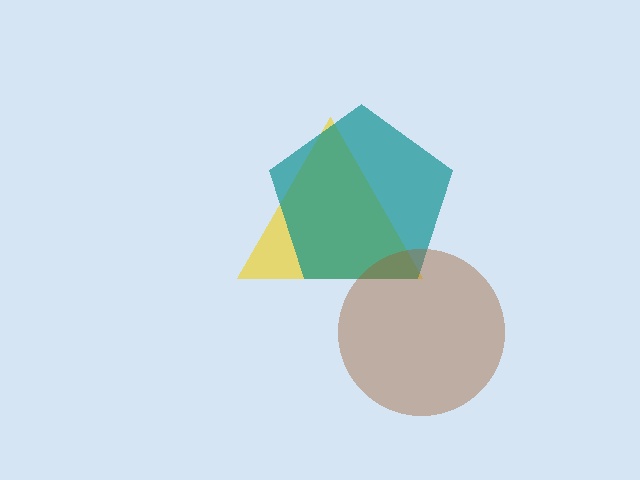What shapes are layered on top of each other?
The layered shapes are: a yellow triangle, a teal pentagon, a brown circle.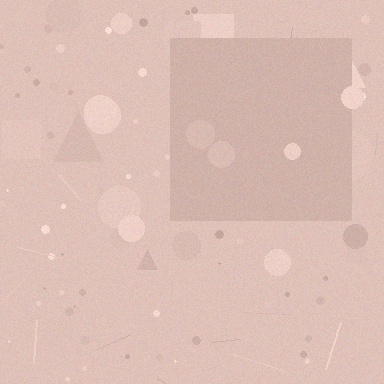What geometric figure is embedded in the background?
A square is embedded in the background.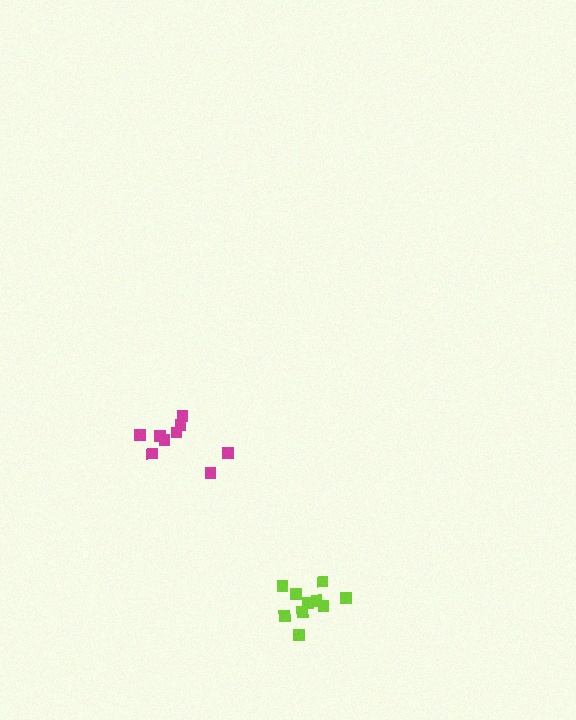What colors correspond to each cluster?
The clusters are colored: magenta, lime.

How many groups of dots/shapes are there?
There are 2 groups.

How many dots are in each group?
Group 1: 9 dots, Group 2: 10 dots (19 total).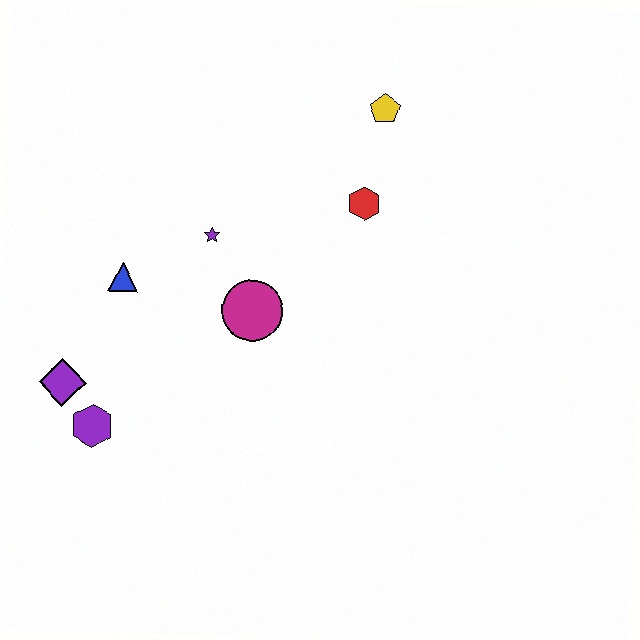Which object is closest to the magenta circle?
The purple star is closest to the magenta circle.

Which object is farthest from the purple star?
The purple hexagon is farthest from the purple star.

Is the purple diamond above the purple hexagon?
Yes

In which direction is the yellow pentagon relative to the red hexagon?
The yellow pentagon is above the red hexagon.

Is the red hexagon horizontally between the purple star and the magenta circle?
No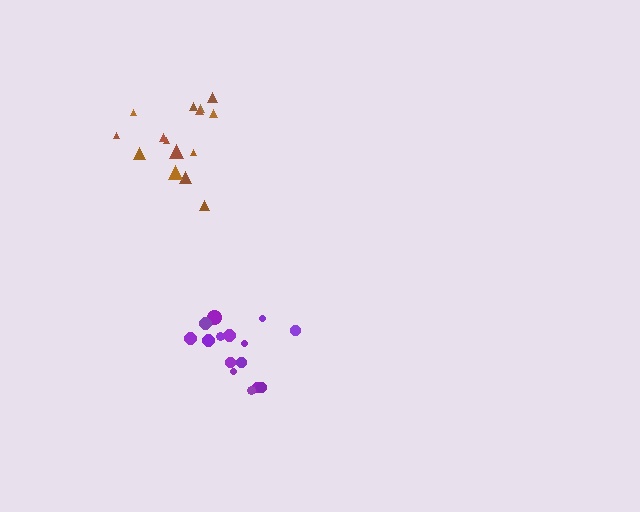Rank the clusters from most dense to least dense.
brown, purple.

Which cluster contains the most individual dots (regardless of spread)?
Brown (15).